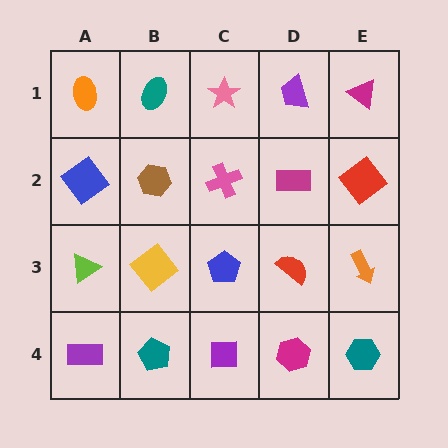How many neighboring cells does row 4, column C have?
3.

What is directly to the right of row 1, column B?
A pink star.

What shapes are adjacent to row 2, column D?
A purple trapezoid (row 1, column D), a red semicircle (row 3, column D), a pink cross (row 2, column C), a red diamond (row 2, column E).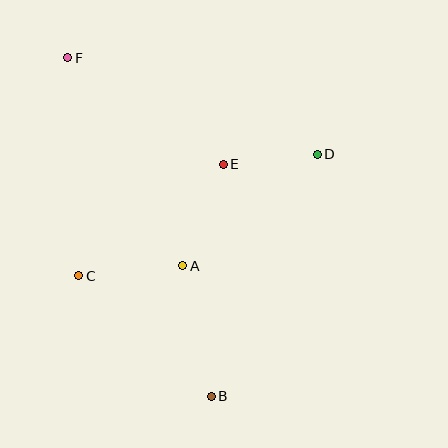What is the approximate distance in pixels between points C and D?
The distance between C and D is approximately 268 pixels.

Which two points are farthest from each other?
Points B and F are farthest from each other.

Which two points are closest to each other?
Points D and E are closest to each other.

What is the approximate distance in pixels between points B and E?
The distance between B and E is approximately 232 pixels.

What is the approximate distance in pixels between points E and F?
The distance between E and F is approximately 188 pixels.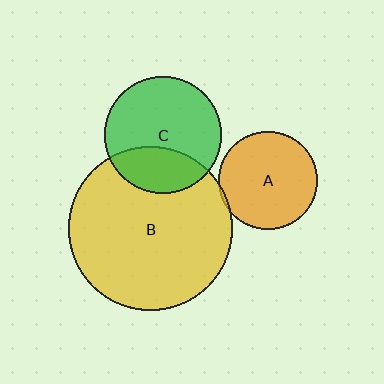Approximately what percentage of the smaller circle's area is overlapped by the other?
Approximately 5%.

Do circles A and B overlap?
Yes.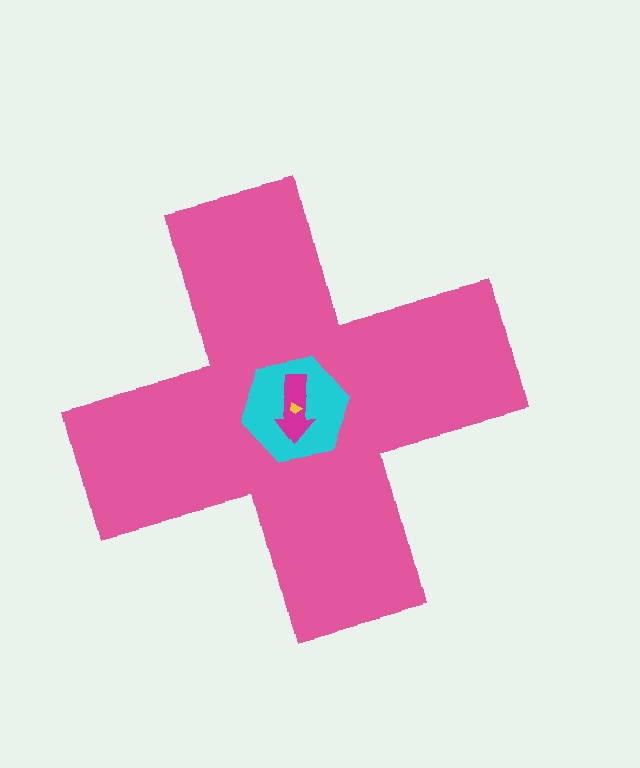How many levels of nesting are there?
4.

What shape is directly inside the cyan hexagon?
The magenta arrow.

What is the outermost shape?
The pink cross.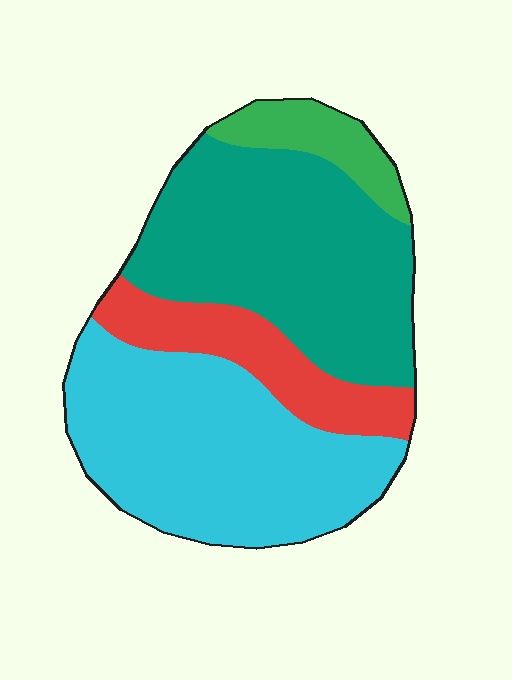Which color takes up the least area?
Green, at roughly 10%.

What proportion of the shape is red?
Red covers 15% of the shape.